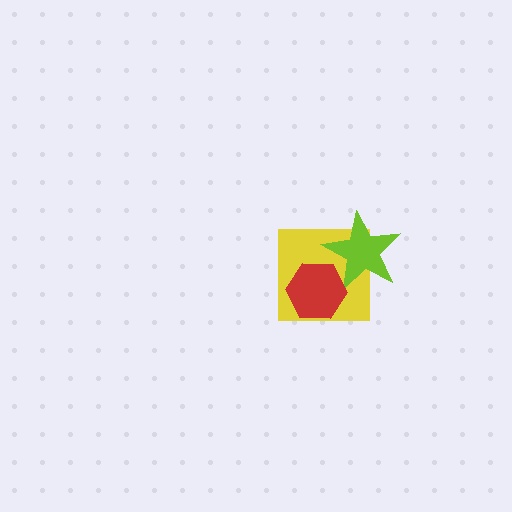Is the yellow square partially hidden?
Yes, it is partially covered by another shape.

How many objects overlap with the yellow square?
2 objects overlap with the yellow square.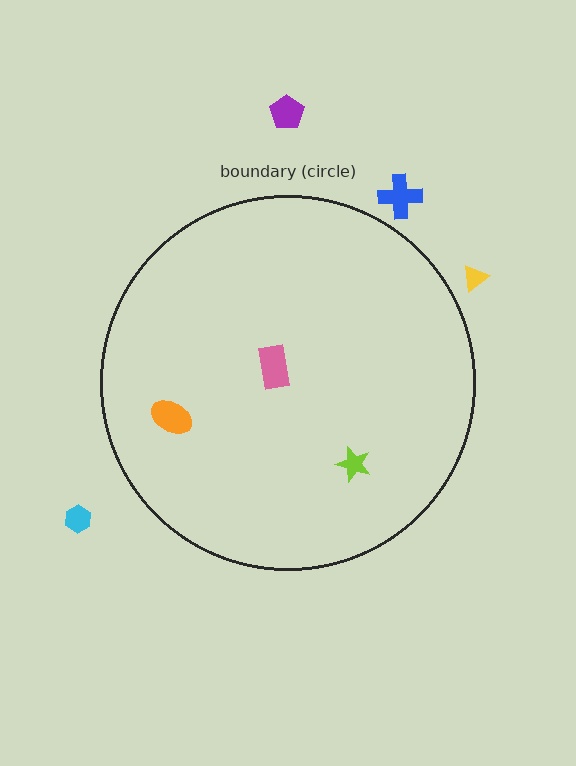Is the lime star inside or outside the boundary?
Inside.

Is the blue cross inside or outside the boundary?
Outside.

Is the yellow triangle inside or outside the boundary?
Outside.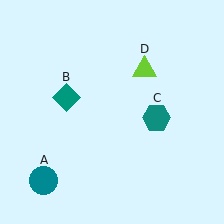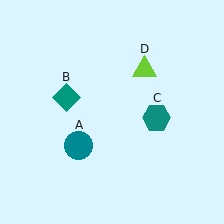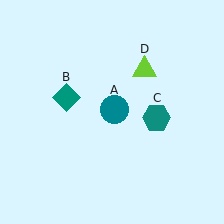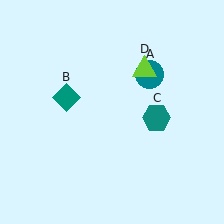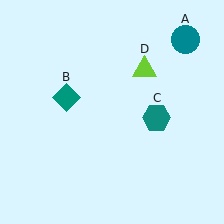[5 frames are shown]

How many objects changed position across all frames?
1 object changed position: teal circle (object A).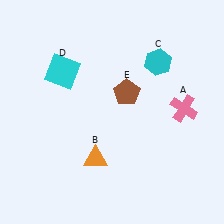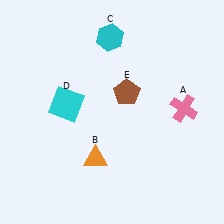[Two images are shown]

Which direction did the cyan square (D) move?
The cyan square (D) moved down.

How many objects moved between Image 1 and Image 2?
2 objects moved between the two images.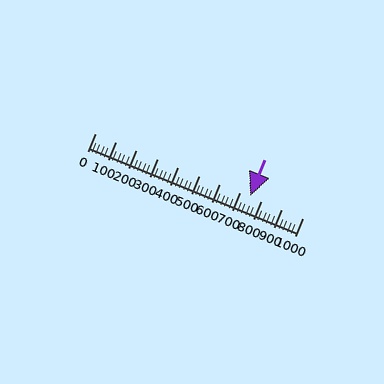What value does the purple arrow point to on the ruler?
The purple arrow points to approximately 746.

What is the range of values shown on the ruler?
The ruler shows values from 0 to 1000.